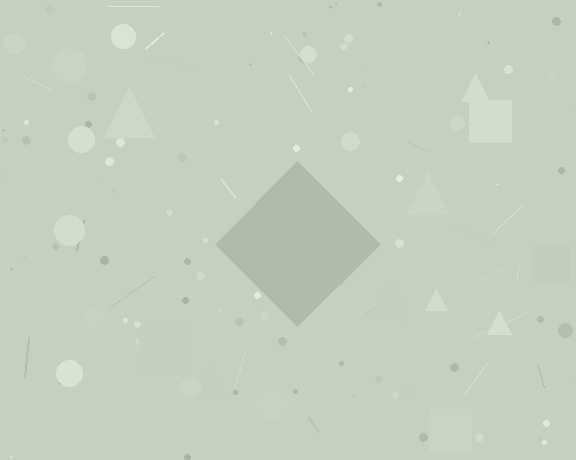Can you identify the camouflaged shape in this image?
The camouflaged shape is a diamond.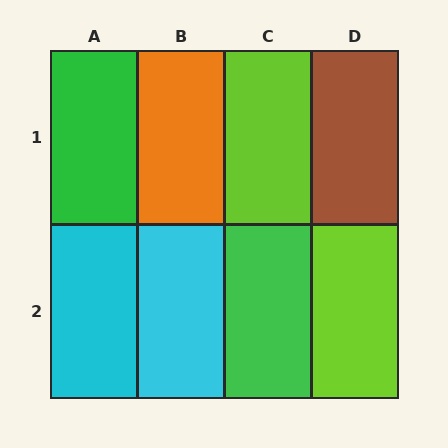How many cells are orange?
1 cell is orange.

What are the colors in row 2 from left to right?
Cyan, cyan, green, lime.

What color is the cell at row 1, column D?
Brown.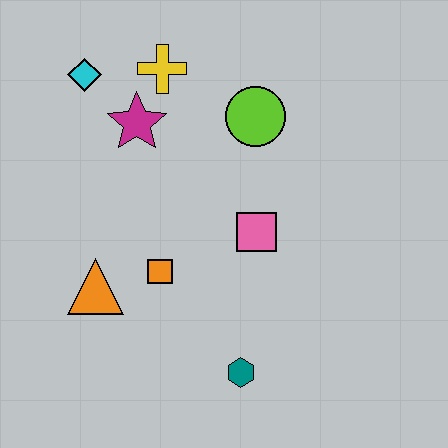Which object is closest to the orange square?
The orange triangle is closest to the orange square.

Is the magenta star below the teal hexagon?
No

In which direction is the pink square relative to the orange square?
The pink square is to the right of the orange square.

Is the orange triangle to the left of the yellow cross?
Yes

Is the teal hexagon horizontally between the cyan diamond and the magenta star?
No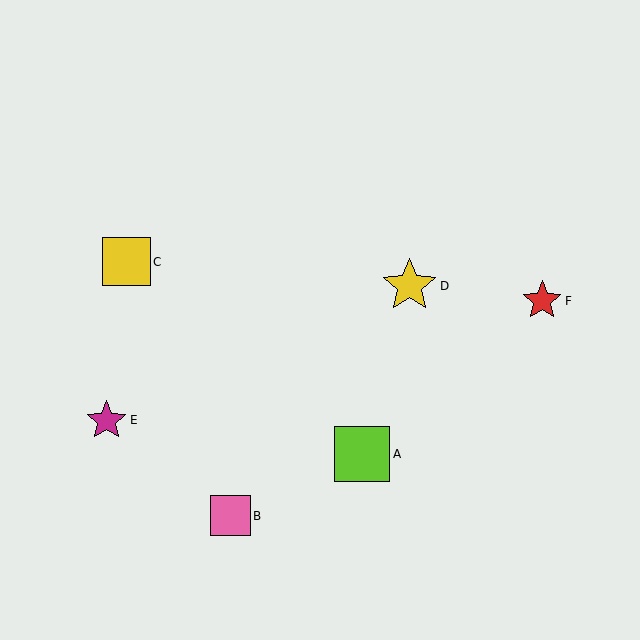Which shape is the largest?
The lime square (labeled A) is the largest.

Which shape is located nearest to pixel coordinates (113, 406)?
The magenta star (labeled E) at (107, 420) is nearest to that location.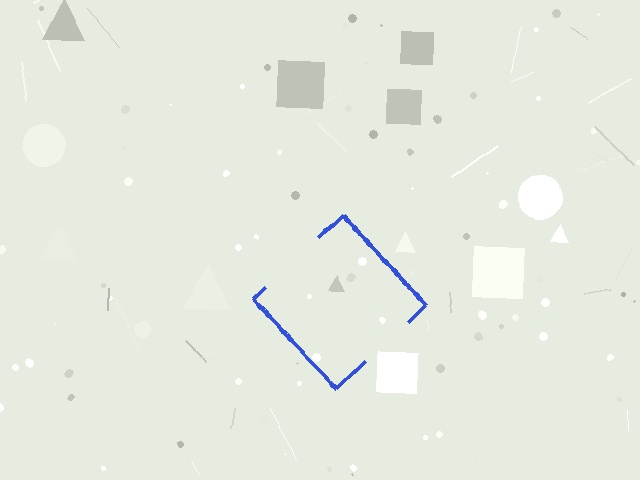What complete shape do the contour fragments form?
The contour fragments form a diamond.